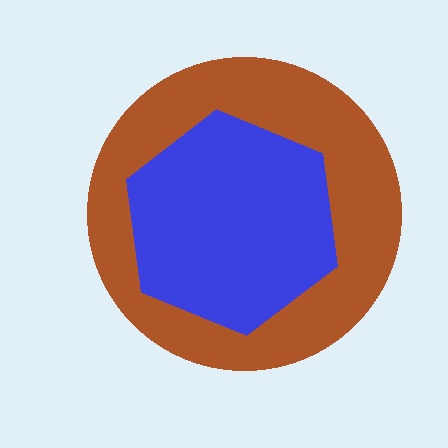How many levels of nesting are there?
2.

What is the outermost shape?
The brown circle.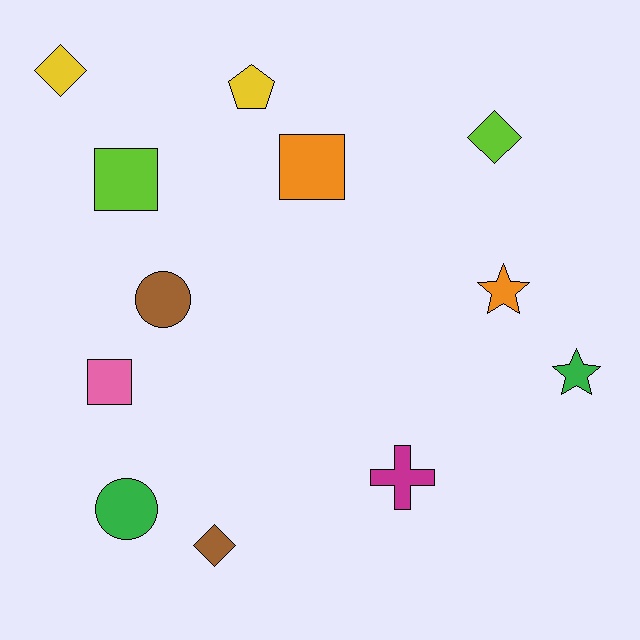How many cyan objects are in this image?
There are no cyan objects.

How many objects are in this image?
There are 12 objects.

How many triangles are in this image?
There are no triangles.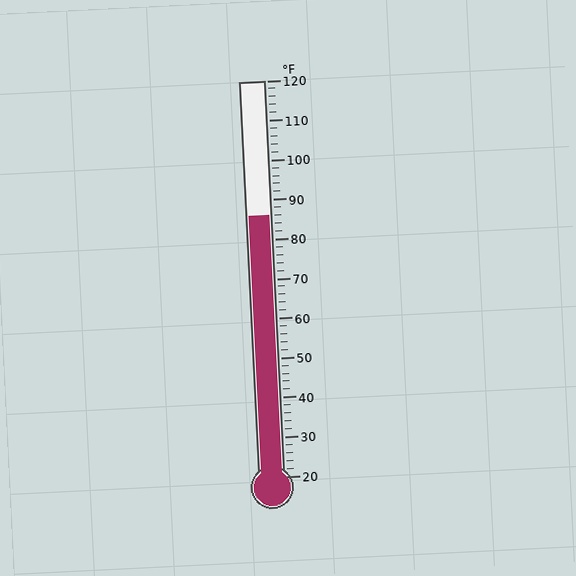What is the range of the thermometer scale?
The thermometer scale ranges from 20°F to 120°F.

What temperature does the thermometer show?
The thermometer shows approximately 86°F.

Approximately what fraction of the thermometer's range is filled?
The thermometer is filled to approximately 65% of its range.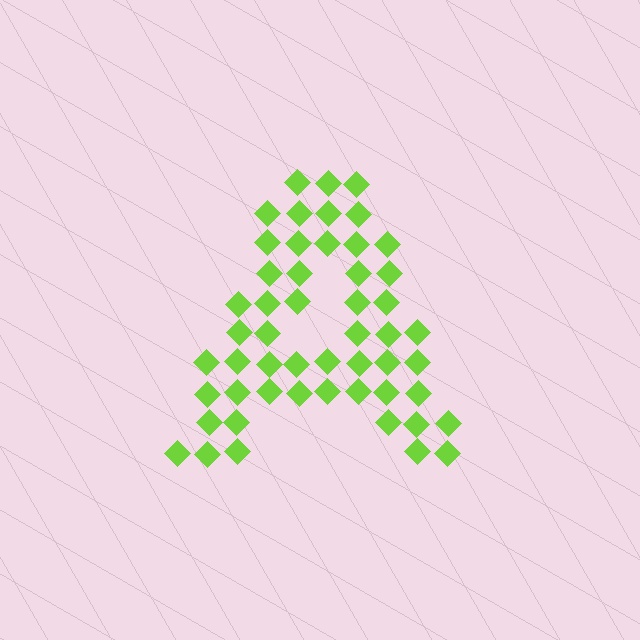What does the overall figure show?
The overall figure shows the letter A.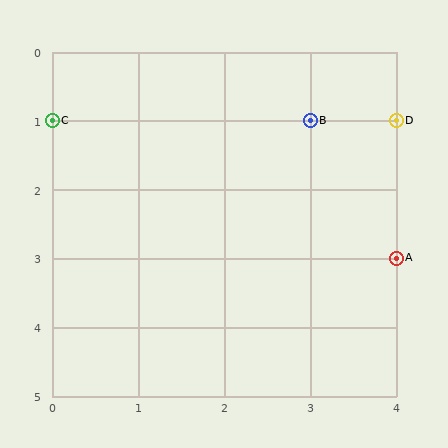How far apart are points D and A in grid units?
Points D and A are 2 rows apart.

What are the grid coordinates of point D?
Point D is at grid coordinates (4, 1).